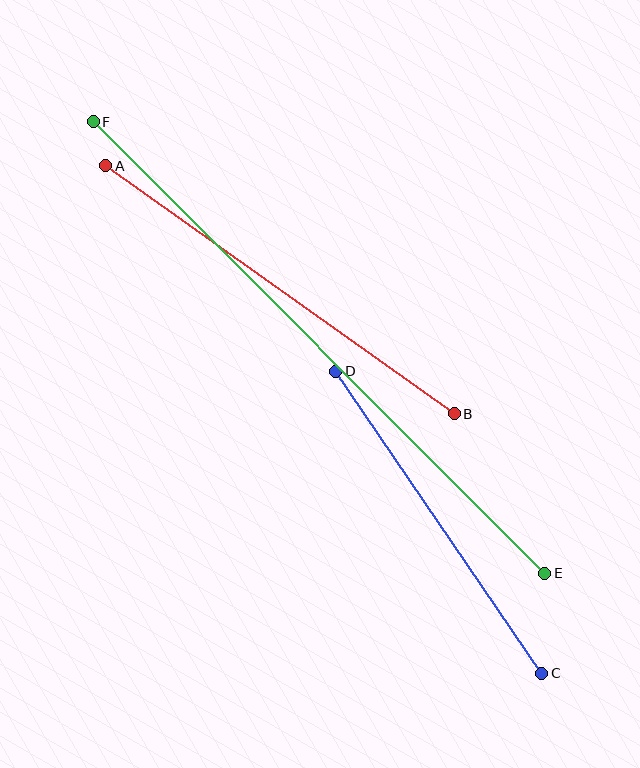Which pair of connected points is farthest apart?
Points E and F are farthest apart.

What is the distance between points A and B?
The distance is approximately 428 pixels.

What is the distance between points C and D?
The distance is approximately 365 pixels.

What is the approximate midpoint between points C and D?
The midpoint is at approximately (439, 522) pixels.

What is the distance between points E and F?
The distance is approximately 638 pixels.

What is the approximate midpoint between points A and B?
The midpoint is at approximately (280, 290) pixels.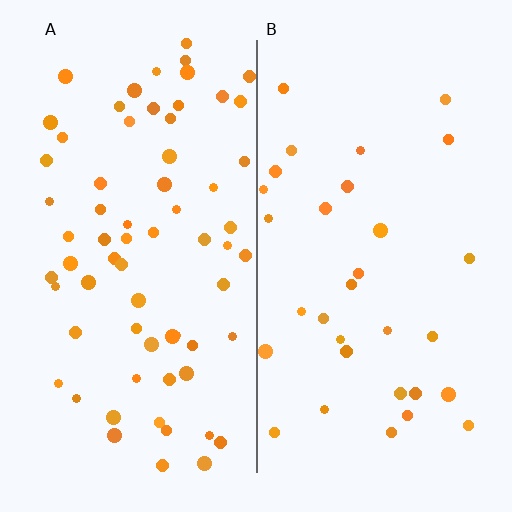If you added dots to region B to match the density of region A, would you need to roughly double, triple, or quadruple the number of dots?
Approximately double.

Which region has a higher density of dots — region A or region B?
A (the left).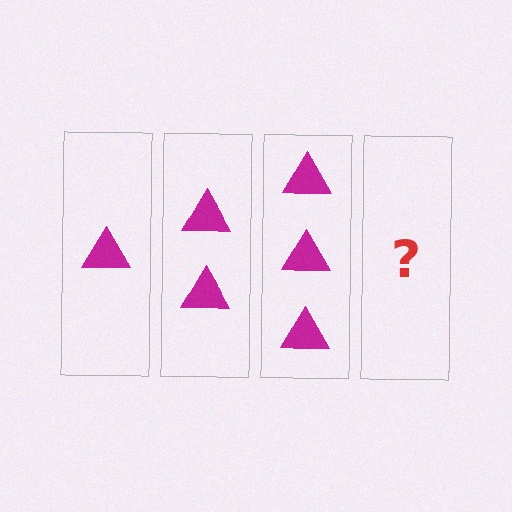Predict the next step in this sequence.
The next step is 4 triangles.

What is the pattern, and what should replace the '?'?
The pattern is that each step adds one more triangle. The '?' should be 4 triangles.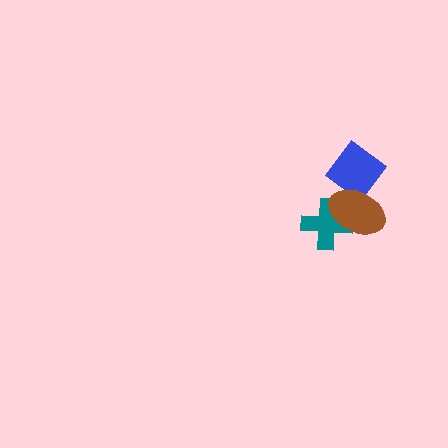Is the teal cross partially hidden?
Yes, it is partially covered by another shape.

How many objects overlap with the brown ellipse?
2 objects overlap with the brown ellipse.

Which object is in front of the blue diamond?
The brown ellipse is in front of the blue diamond.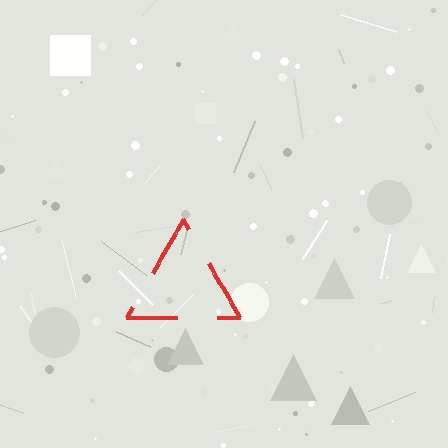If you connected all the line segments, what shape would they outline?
They would outline a triangle.